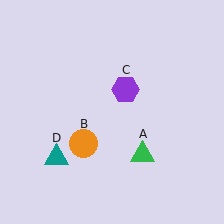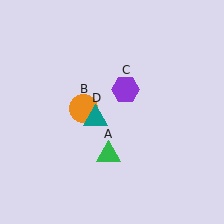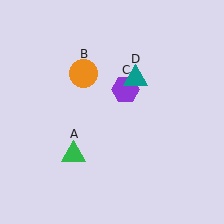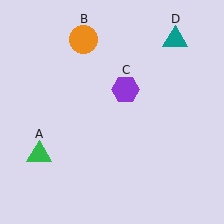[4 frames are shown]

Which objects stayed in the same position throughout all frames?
Purple hexagon (object C) remained stationary.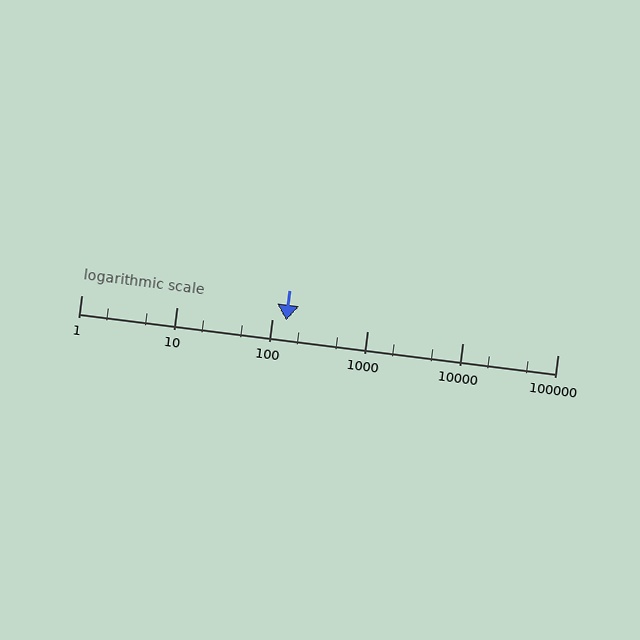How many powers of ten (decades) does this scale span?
The scale spans 5 decades, from 1 to 100000.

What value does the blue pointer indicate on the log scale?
The pointer indicates approximately 140.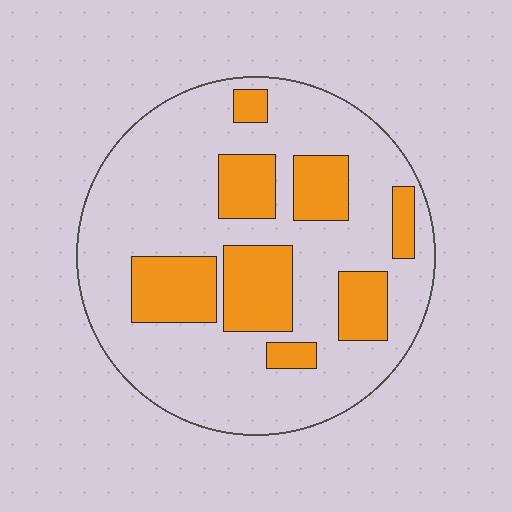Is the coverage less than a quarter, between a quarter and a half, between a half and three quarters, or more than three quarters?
Between a quarter and a half.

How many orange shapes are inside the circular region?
8.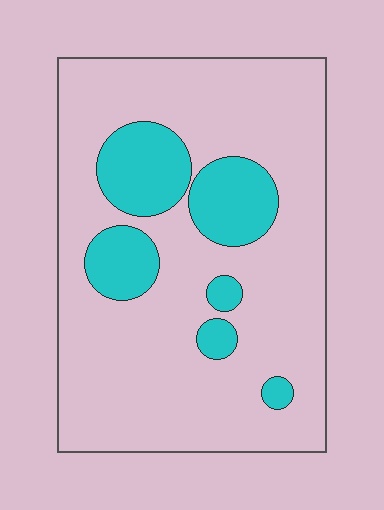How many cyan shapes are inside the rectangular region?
6.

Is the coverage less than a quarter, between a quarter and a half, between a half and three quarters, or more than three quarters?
Less than a quarter.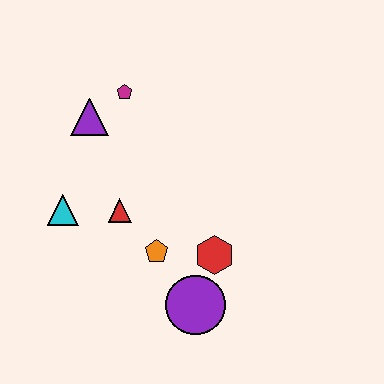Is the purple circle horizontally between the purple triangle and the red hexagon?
Yes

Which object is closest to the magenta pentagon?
The purple triangle is closest to the magenta pentagon.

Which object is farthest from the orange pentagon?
The magenta pentagon is farthest from the orange pentagon.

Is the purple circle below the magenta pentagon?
Yes